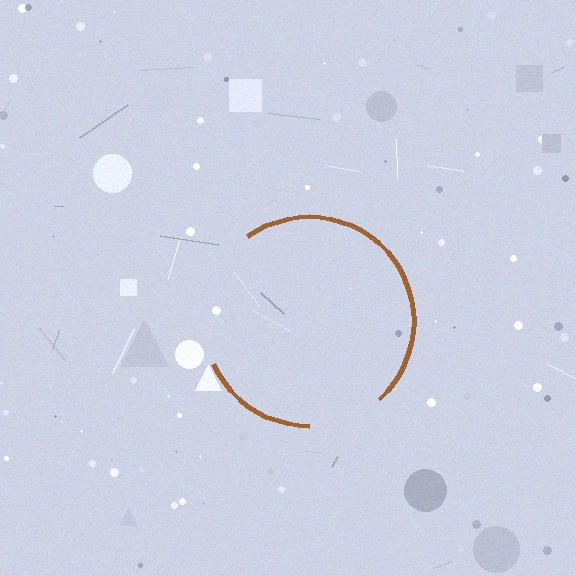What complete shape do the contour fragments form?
The contour fragments form a circle.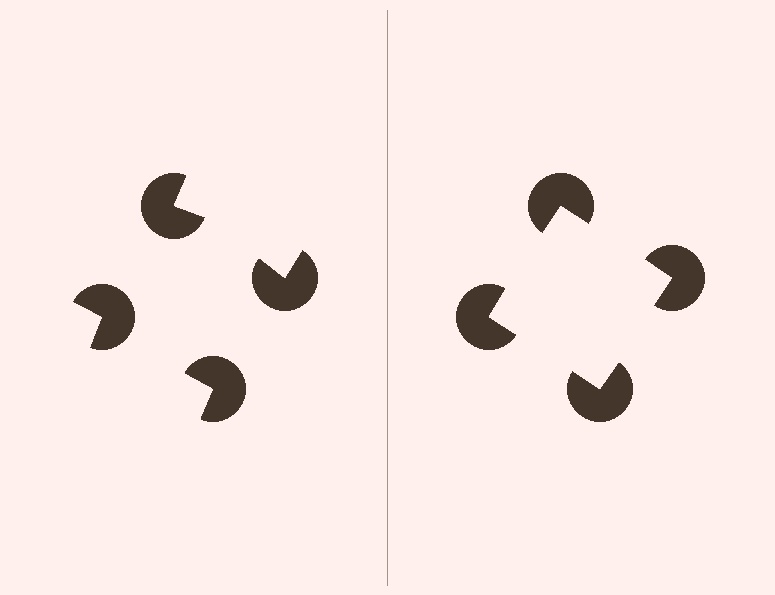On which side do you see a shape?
An illusory square appears on the right side. On the left side the wedge cuts are rotated, so no coherent shape forms.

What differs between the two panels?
The pac-man discs are positioned identically on both sides; only the wedge orientations differ. On the right they align to a square; on the left they are misaligned.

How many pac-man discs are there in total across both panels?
8 — 4 on each side.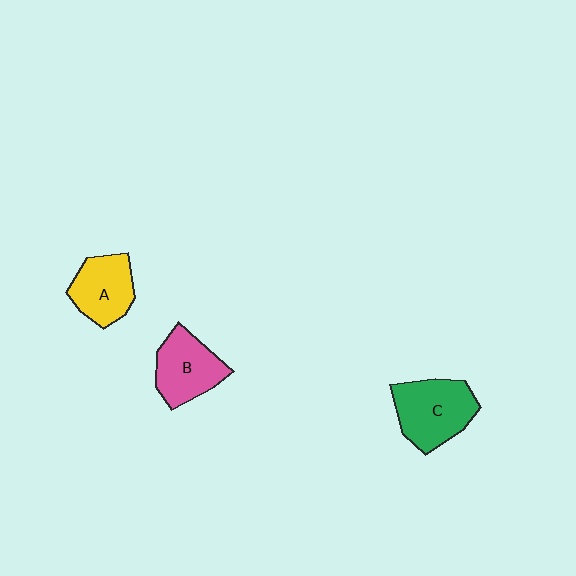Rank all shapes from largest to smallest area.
From largest to smallest: C (green), B (pink), A (yellow).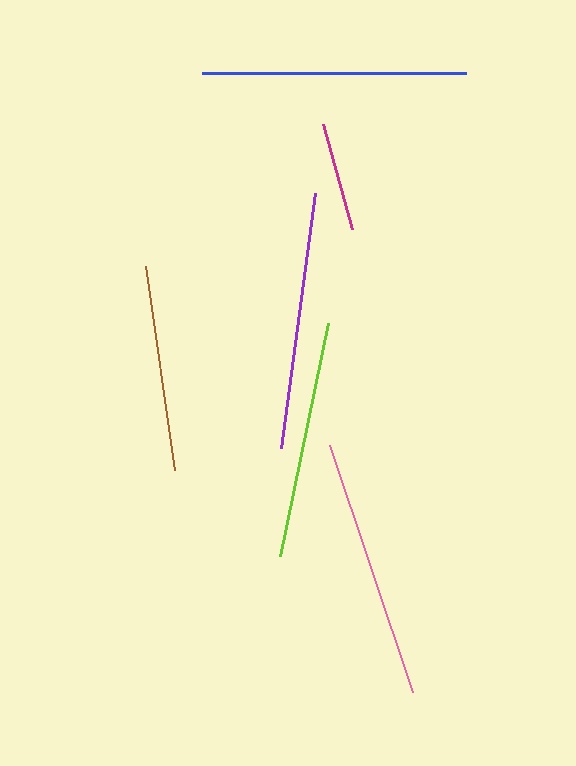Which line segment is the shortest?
The magenta line is the shortest at approximately 109 pixels.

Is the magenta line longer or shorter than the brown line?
The brown line is longer than the magenta line.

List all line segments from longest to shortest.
From longest to shortest: blue, pink, purple, lime, brown, magenta.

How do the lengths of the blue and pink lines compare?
The blue and pink lines are approximately the same length.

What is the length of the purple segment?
The purple segment is approximately 258 pixels long.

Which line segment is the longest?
The blue line is the longest at approximately 265 pixels.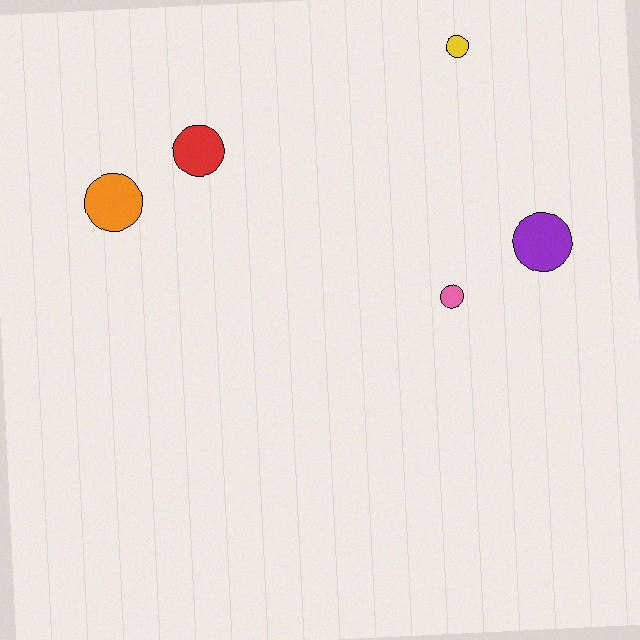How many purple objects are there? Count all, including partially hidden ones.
There is 1 purple object.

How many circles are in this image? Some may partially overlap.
There are 5 circles.